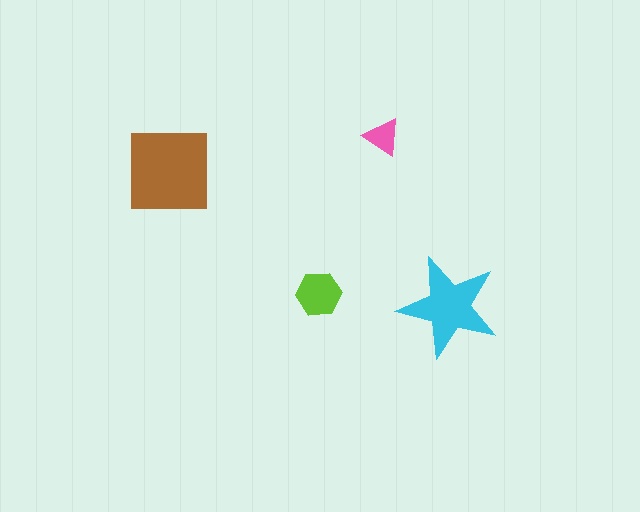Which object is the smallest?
The pink triangle.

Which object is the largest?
The brown square.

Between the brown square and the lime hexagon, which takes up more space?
The brown square.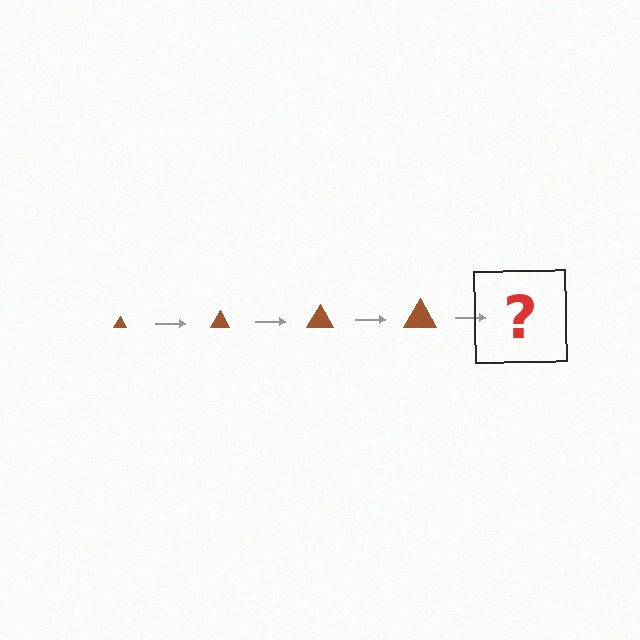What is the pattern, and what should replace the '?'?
The pattern is that the triangle gets progressively larger each step. The '?' should be a brown triangle, larger than the previous one.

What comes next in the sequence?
The next element should be a brown triangle, larger than the previous one.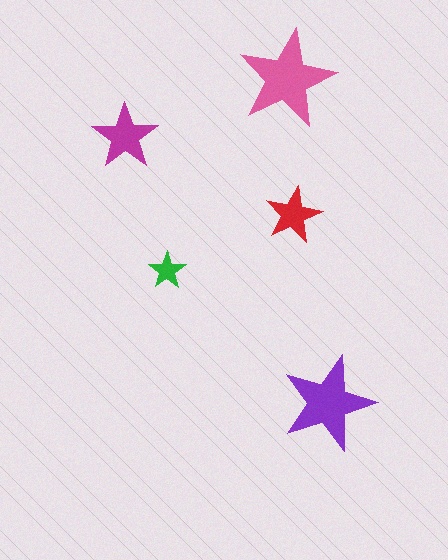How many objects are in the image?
There are 5 objects in the image.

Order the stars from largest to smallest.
the pink one, the purple one, the magenta one, the red one, the green one.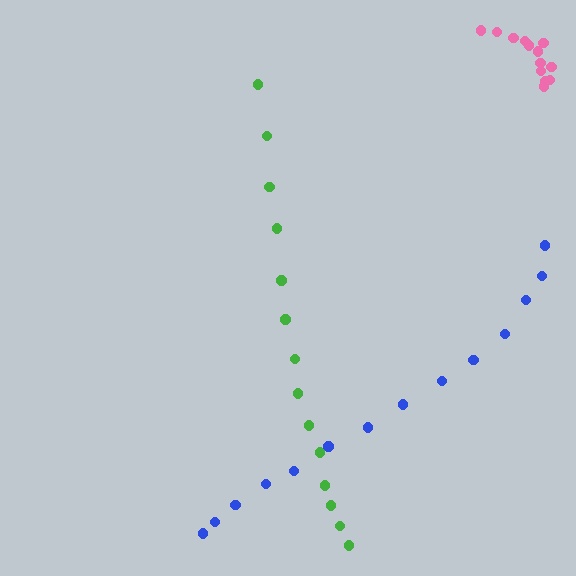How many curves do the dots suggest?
There are 3 distinct paths.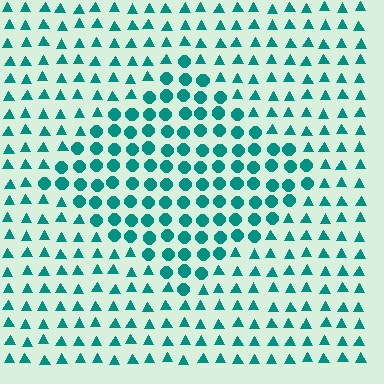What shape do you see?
I see a diamond.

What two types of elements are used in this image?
The image uses circles inside the diamond region and triangles outside it.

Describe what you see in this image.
The image is filled with small teal elements arranged in a uniform grid. A diamond-shaped region contains circles, while the surrounding area contains triangles. The boundary is defined purely by the change in element shape.